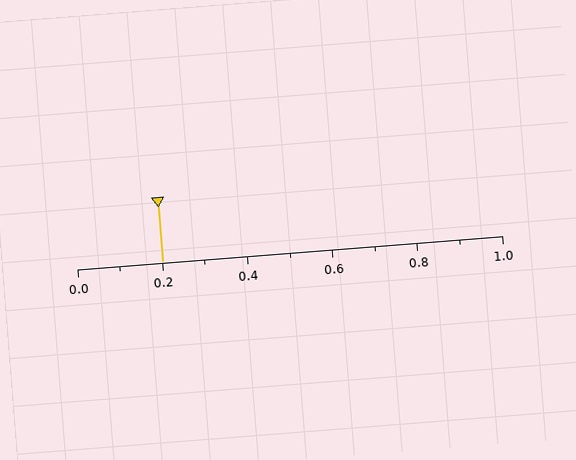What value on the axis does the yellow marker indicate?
The marker indicates approximately 0.2.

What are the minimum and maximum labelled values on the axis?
The axis runs from 0.0 to 1.0.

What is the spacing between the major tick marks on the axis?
The major ticks are spaced 0.2 apart.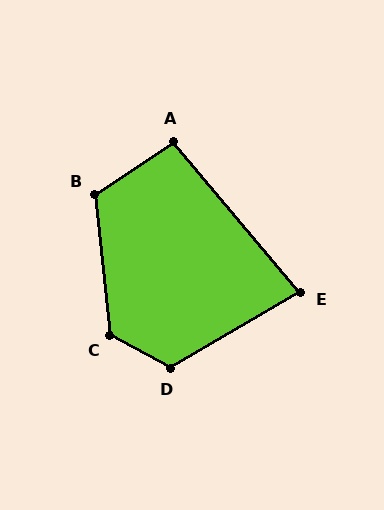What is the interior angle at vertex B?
Approximately 117 degrees (obtuse).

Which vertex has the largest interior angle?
C, at approximately 125 degrees.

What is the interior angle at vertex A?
Approximately 96 degrees (obtuse).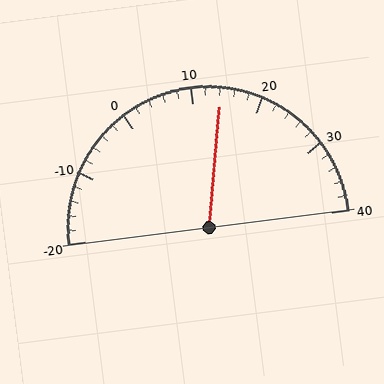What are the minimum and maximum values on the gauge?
The gauge ranges from -20 to 40.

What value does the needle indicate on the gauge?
The needle indicates approximately 14.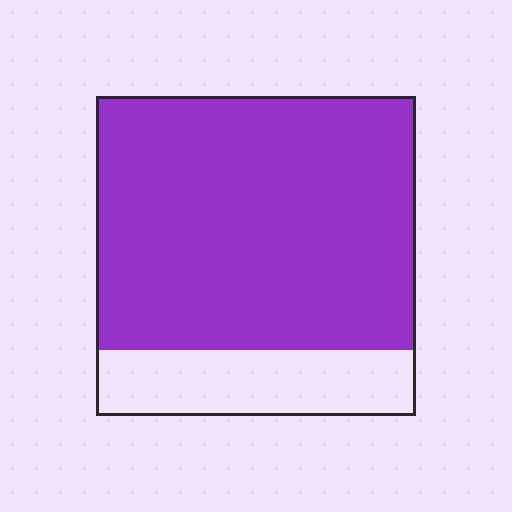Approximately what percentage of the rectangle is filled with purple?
Approximately 80%.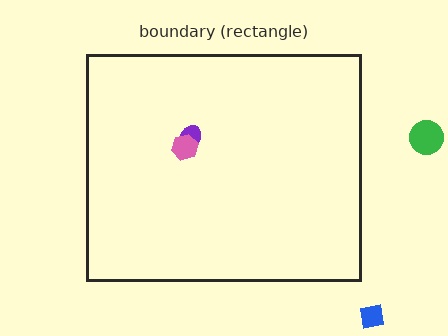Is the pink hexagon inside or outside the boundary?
Inside.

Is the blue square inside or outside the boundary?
Outside.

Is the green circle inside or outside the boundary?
Outside.